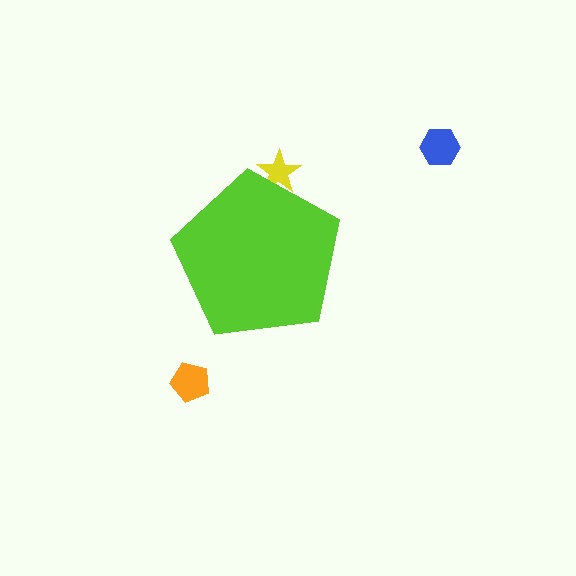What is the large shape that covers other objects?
A lime pentagon.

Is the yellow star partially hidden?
Yes, the yellow star is partially hidden behind the lime pentagon.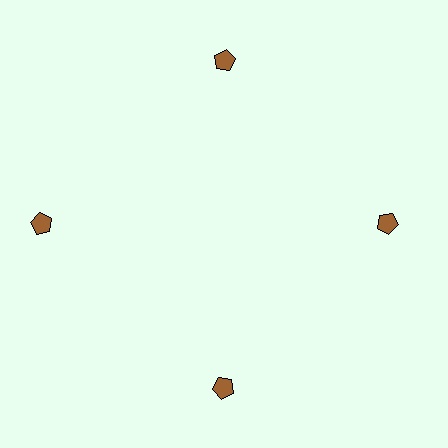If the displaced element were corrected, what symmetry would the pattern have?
It would have 4-fold rotational symmetry — the pattern would map onto itself every 90 degrees.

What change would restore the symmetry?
The symmetry would be restored by moving it inward, back onto the ring so that all 4 pentagons sit at equal angles and equal distance from the center.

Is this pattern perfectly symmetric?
No. The 4 brown pentagons are arranged in a ring, but one element near the 9 o'clock position is pushed outward from the center, breaking the 4-fold rotational symmetry.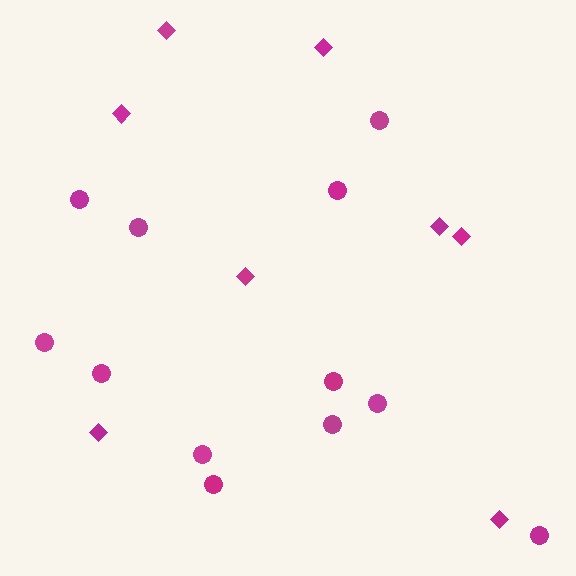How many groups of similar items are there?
There are 2 groups: one group of circles (12) and one group of diamonds (8).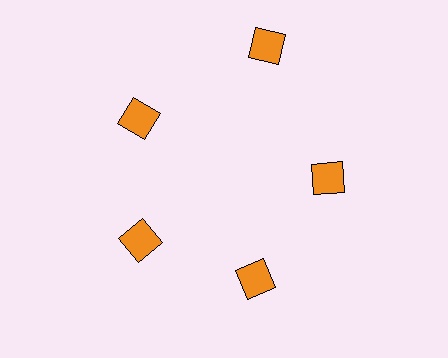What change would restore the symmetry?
The symmetry would be restored by moving it inward, back onto the ring so that all 5 squares sit at equal angles and equal distance from the center.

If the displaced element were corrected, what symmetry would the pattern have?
It would have 5-fold rotational symmetry — the pattern would map onto itself every 72 degrees.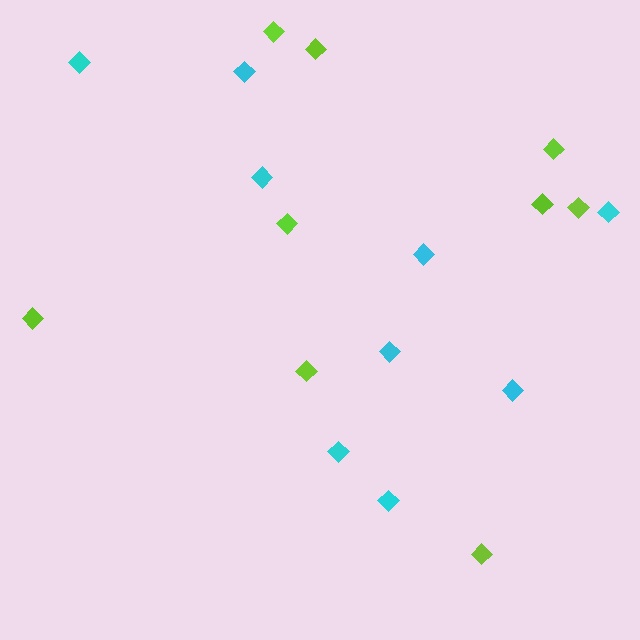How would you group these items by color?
There are 2 groups: one group of cyan diamonds (9) and one group of lime diamonds (9).